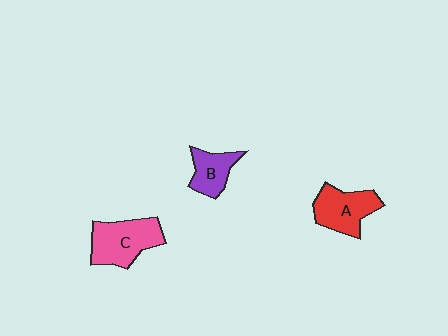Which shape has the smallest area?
Shape B (purple).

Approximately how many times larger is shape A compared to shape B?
Approximately 1.4 times.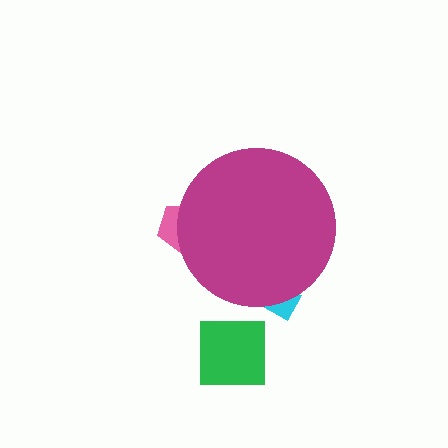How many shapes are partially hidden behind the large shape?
2 shapes are partially hidden.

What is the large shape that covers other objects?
A magenta circle.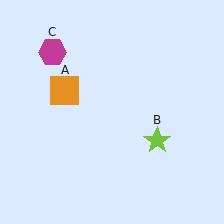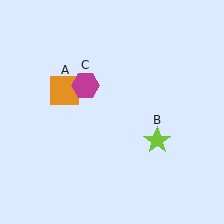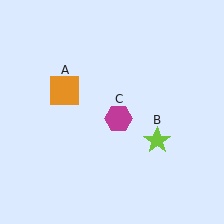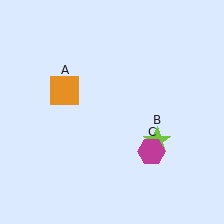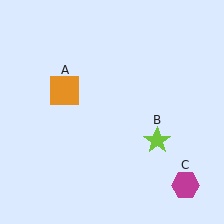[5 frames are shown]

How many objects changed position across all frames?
1 object changed position: magenta hexagon (object C).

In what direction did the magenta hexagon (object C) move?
The magenta hexagon (object C) moved down and to the right.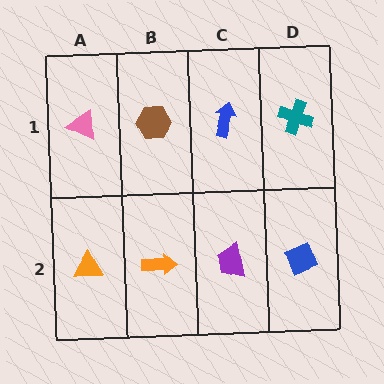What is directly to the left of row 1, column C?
A brown hexagon.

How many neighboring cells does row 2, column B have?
3.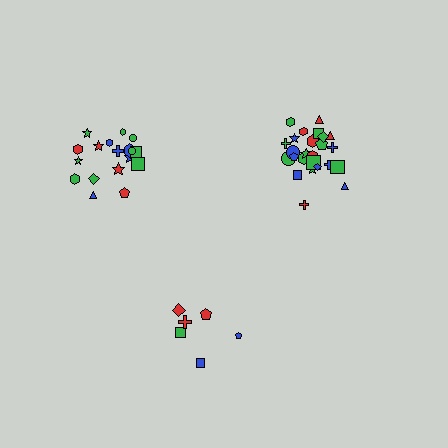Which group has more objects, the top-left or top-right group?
The top-right group.